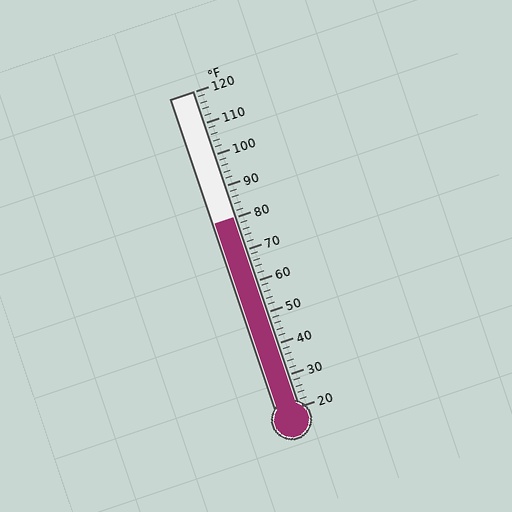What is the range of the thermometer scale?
The thermometer scale ranges from 20°F to 120°F.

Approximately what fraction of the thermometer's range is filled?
The thermometer is filled to approximately 60% of its range.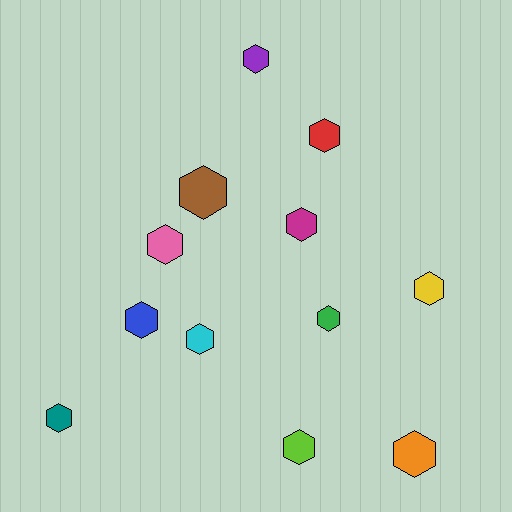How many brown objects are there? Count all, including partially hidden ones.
There is 1 brown object.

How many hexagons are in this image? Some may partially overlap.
There are 12 hexagons.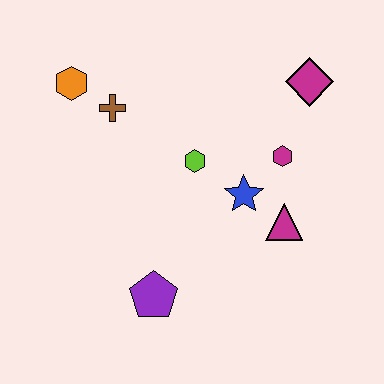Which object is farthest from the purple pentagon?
The magenta diamond is farthest from the purple pentagon.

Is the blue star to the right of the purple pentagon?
Yes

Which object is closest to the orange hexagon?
The brown cross is closest to the orange hexagon.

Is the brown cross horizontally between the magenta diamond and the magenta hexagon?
No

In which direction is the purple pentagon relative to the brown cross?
The purple pentagon is below the brown cross.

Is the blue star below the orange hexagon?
Yes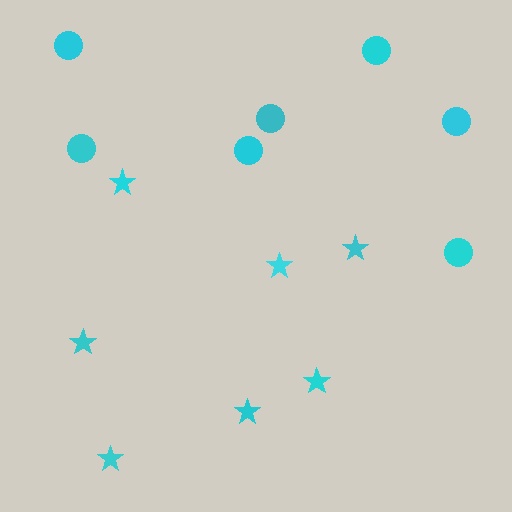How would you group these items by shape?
There are 2 groups: one group of circles (7) and one group of stars (7).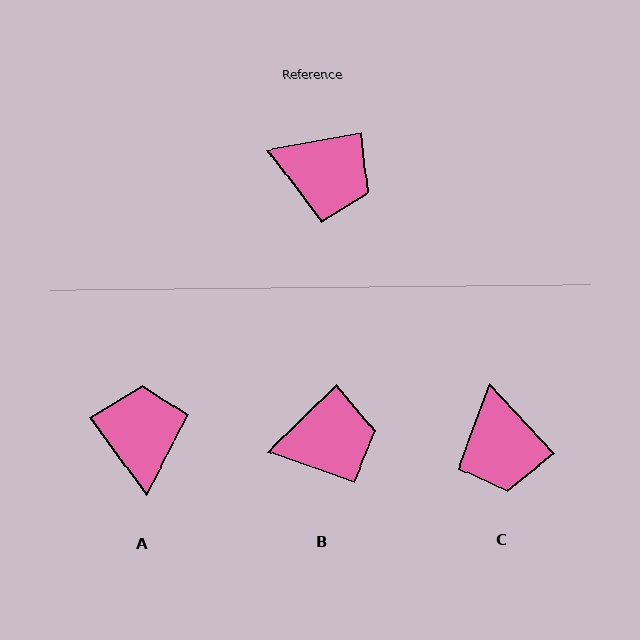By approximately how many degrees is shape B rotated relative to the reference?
Approximately 34 degrees counter-clockwise.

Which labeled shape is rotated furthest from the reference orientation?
A, about 115 degrees away.